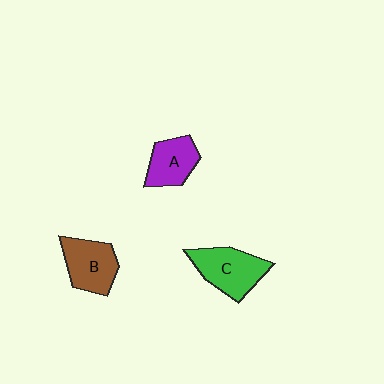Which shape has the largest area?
Shape C (green).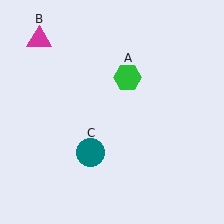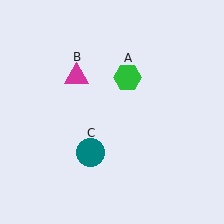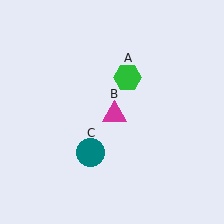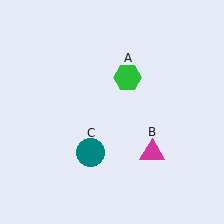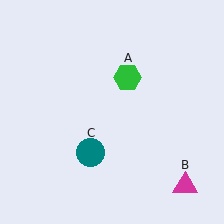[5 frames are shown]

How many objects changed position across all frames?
1 object changed position: magenta triangle (object B).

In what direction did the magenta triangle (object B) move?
The magenta triangle (object B) moved down and to the right.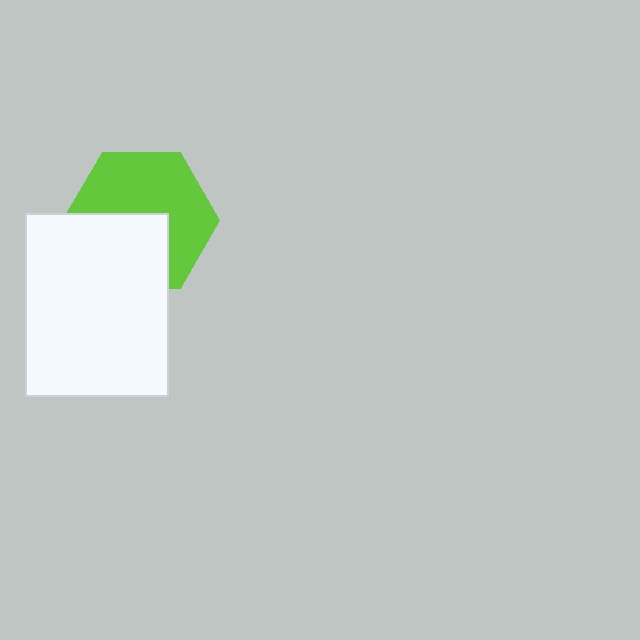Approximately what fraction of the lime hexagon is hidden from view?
Roughly 42% of the lime hexagon is hidden behind the white rectangle.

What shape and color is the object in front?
The object in front is a white rectangle.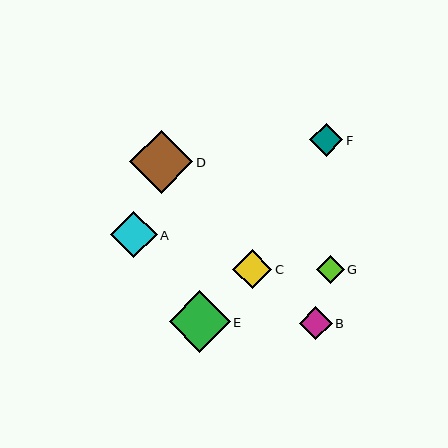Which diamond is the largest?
Diamond D is the largest with a size of approximately 63 pixels.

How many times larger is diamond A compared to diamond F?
Diamond A is approximately 1.4 times the size of diamond F.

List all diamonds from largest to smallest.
From largest to smallest: D, E, A, C, B, F, G.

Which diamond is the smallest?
Diamond G is the smallest with a size of approximately 28 pixels.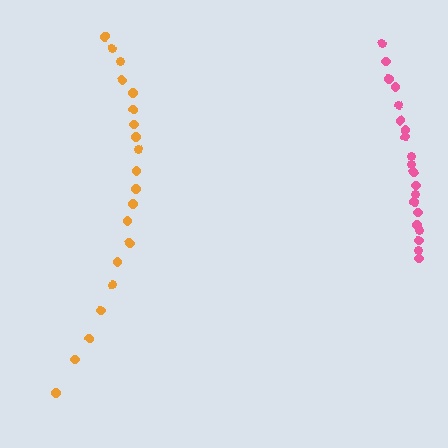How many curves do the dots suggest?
There are 2 distinct paths.